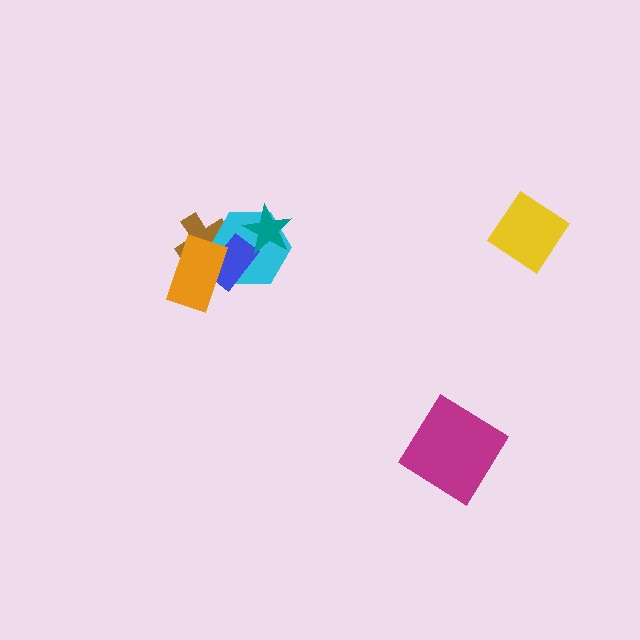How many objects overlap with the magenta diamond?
0 objects overlap with the magenta diamond.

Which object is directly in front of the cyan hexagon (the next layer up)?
The blue rectangle is directly in front of the cyan hexagon.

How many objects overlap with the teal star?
1 object overlaps with the teal star.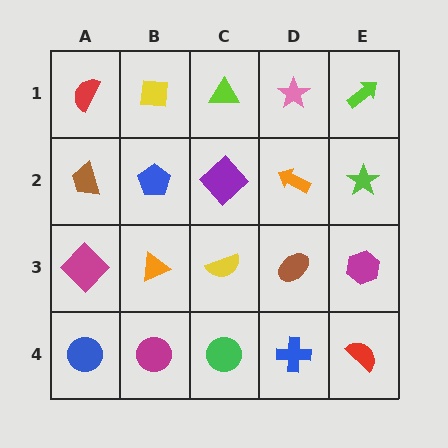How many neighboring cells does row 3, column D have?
4.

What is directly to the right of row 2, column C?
An orange arrow.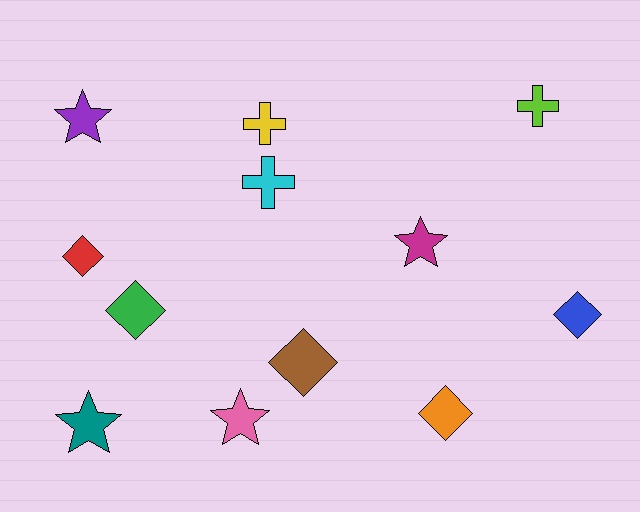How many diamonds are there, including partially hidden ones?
There are 5 diamonds.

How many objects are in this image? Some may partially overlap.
There are 12 objects.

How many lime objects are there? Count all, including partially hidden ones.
There is 1 lime object.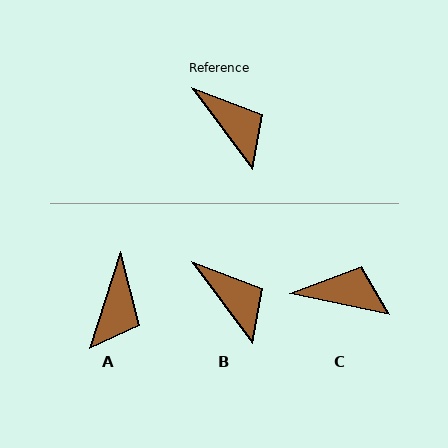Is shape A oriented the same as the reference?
No, it is off by about 55 degrees.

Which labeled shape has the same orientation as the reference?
B.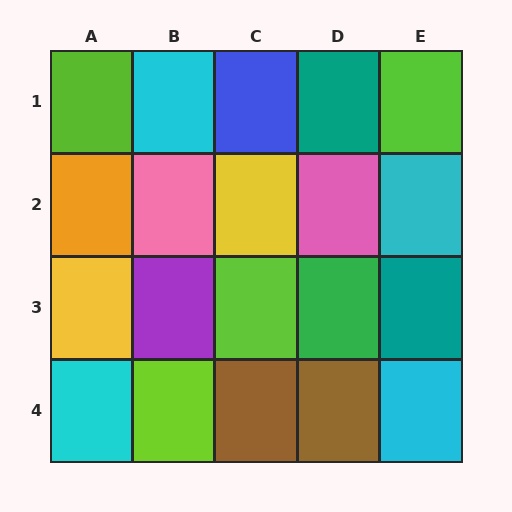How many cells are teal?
2 cells are teal.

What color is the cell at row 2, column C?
Yellow.